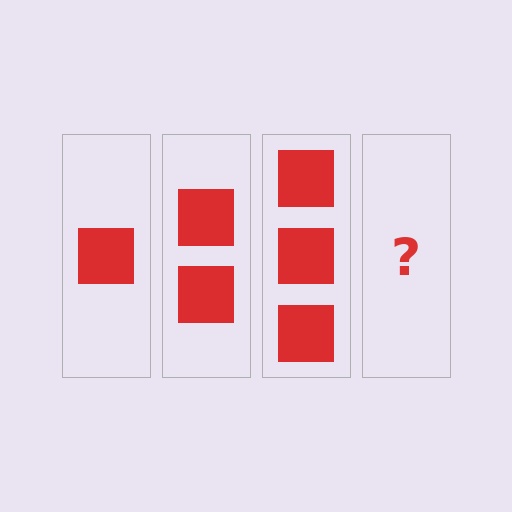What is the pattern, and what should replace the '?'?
The pattern is that each step adds one more square. The '?' should be 4 squares.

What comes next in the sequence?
The next element should be 4 squares.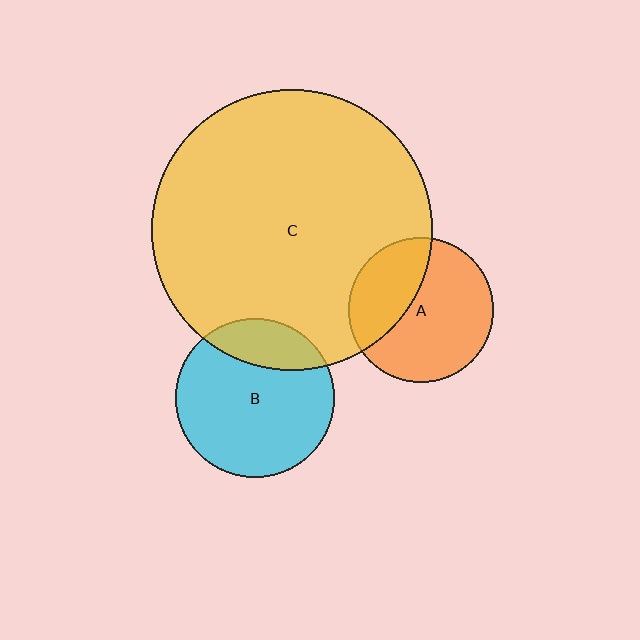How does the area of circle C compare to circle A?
Approximately 3.8 times.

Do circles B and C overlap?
Yes.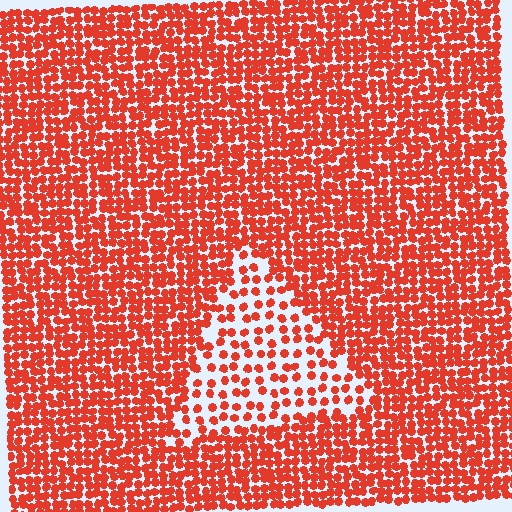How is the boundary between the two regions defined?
The boundary is defined by a change in element density (approximately 2.2x ratio). All elements are the same color, size, and shape.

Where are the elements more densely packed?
The elements are more densely packed outside the triangle boundary.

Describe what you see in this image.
The image contains small red elements arranged at two different densities. A triangle-shaped region is visible where the elements are less densely packed than the surrounding area.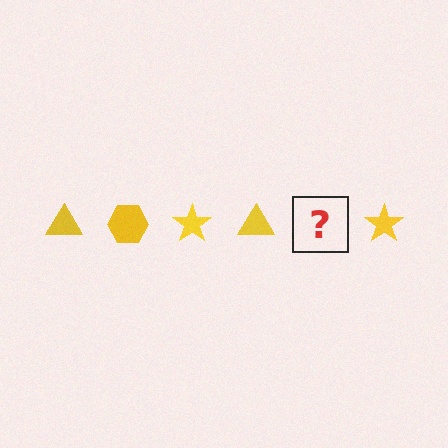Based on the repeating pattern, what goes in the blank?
The blank should be a yellow hexagon.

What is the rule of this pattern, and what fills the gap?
The rule is that the pattern cycles through triangle, hexagon, star shapes in yellow. The gap should be filled with a yellow hexagon.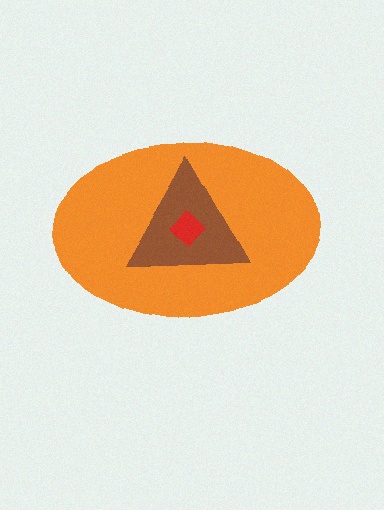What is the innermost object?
The red diamond.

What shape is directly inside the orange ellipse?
The brown triangle.